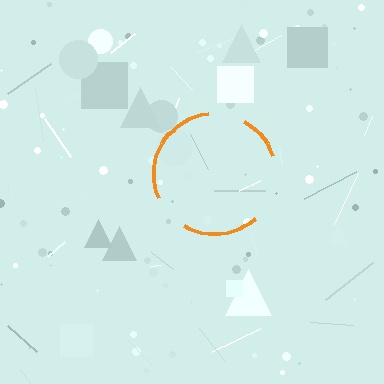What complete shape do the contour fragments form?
The contour fragments form a circle.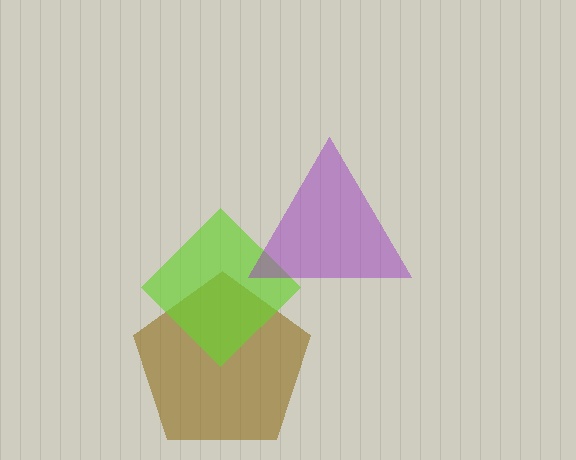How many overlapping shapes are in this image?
There are 3 overlapping shapes in the image.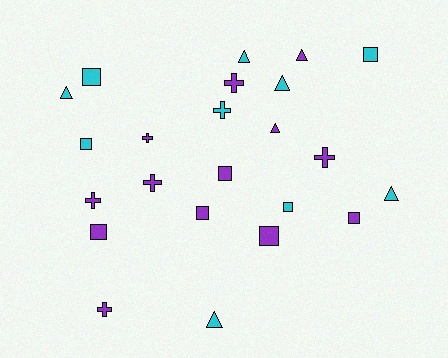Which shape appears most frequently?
Square, with 9 objects.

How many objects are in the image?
There are 23 objects.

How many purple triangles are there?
There are 2 purple triangles.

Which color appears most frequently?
Purple, with 13 objects.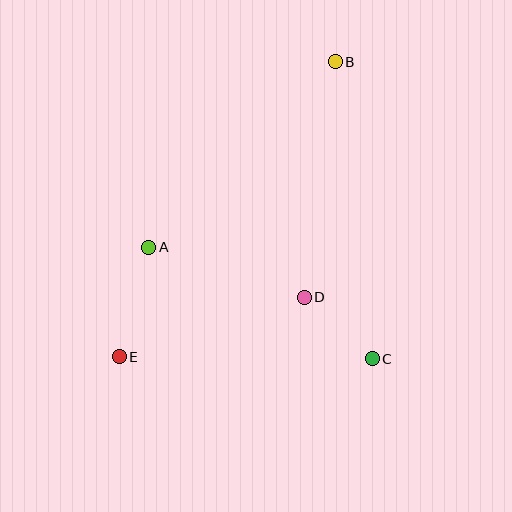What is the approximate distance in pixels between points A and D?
The distance between A and D is approximately 163 pixels.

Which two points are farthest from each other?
Points B and E are farthest from each other.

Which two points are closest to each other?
Points C and D are closest to each other.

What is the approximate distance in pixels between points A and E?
The distance between A and E is approximately 114 pixels.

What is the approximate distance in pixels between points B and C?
The distance between B and C is approximately 299 pixels.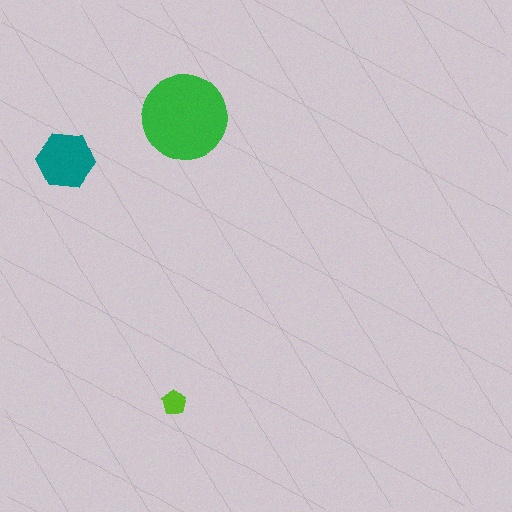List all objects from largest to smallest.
The green circle, the teal hexagon, the lime pentagon.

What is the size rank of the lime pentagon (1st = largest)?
3rd.